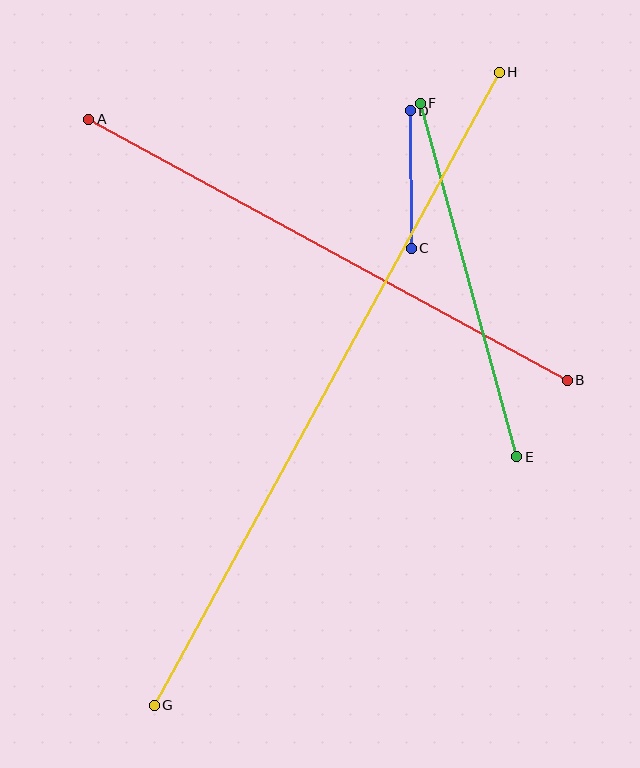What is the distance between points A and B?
The distance is approximately 545 pixels.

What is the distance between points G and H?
The distance is approximately 721 pixels.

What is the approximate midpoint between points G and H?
The midpoint is at approximately (327, 389) pixels.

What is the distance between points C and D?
The distance is approximately 137 pixels.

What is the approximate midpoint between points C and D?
The midpoint is at approximately (411, 179) pixels.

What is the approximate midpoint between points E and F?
The midpoint is at approximately (469, 280) pixels.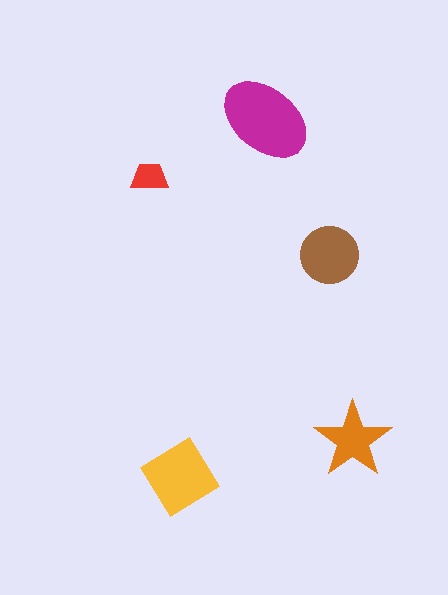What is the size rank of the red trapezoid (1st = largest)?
5th.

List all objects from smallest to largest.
The red trapezoid, the orange star, the brown circle, the yellow diamond, the magenta ellipse.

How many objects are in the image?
There are 5 objects in the image.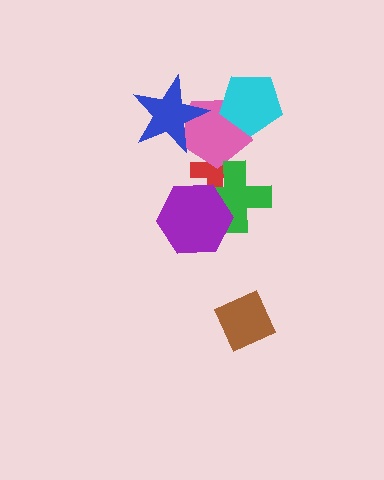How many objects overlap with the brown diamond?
0 objects overlap with the brown diamond.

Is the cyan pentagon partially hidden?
No, no other shape covers it.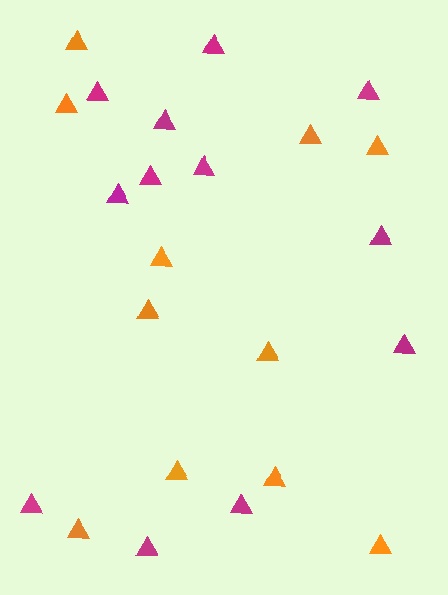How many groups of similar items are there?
There are 2 groups: one group of orange triangles (11) and one group of magenta triangles (12).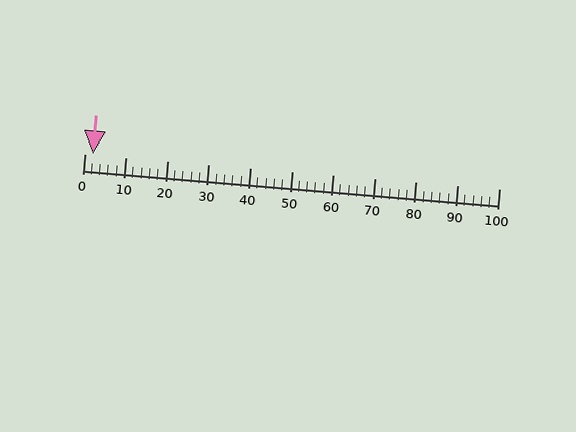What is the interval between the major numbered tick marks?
The major tick marks are spaced 10 units apart.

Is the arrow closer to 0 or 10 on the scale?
The arrow is closer to 0.